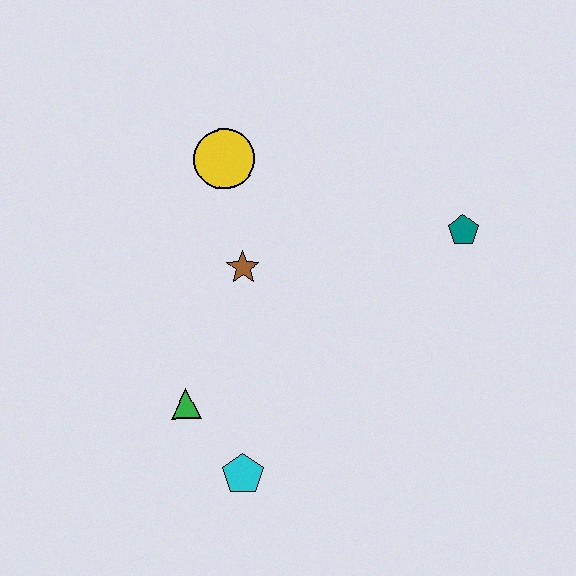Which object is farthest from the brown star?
The teal pentagon is farthest from the brown star.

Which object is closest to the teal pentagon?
The brown star is closest to the teal pentagon.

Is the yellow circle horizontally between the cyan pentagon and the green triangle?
Yes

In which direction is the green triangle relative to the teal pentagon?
The green triangle is to the left of the teal pentagon.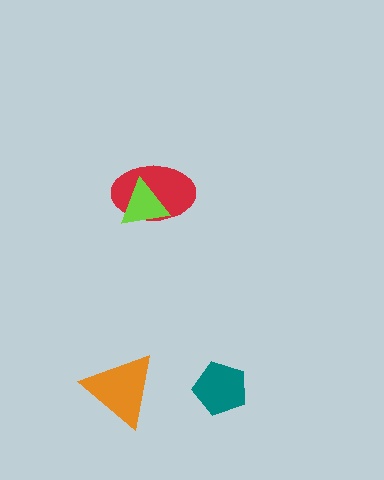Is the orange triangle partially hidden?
No, no other shape covers it.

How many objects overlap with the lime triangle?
1 object overlaps with the lime triangle.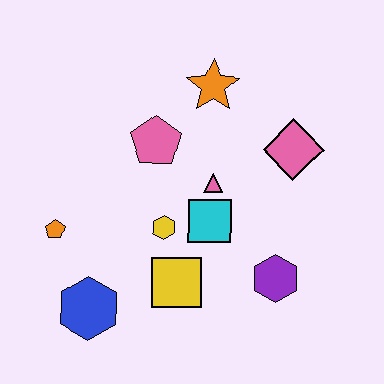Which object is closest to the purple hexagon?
The cyan square is closest to the purple hexagon.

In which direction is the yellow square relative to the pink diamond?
The yellow square is below the pink diamond.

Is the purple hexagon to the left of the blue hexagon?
No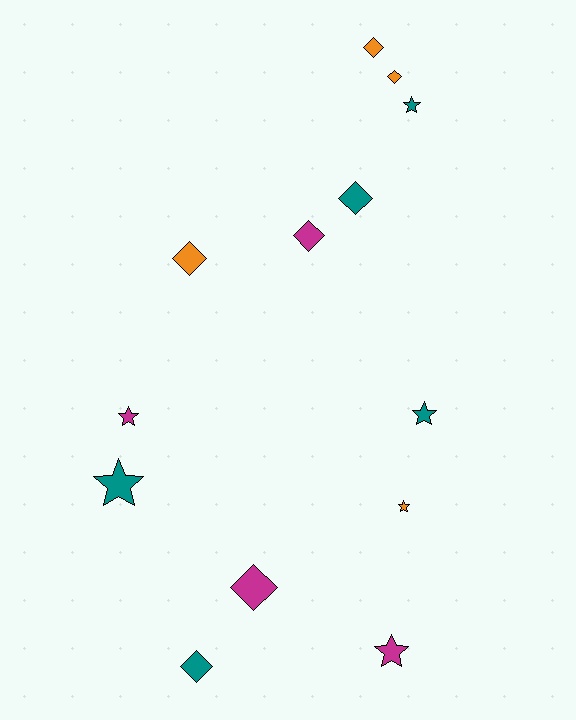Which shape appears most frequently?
Diamond, with 7 objects.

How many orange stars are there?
There is 1 orange star.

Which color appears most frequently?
Teal, with 5 objects.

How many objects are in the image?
There are 13 objects.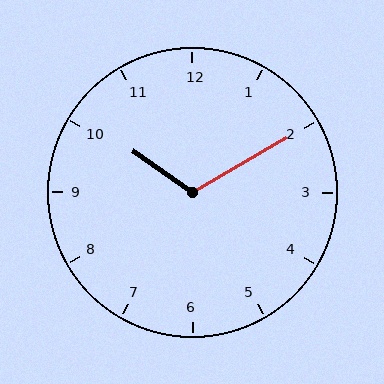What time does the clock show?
10:10.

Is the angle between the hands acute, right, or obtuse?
It is obtuse.